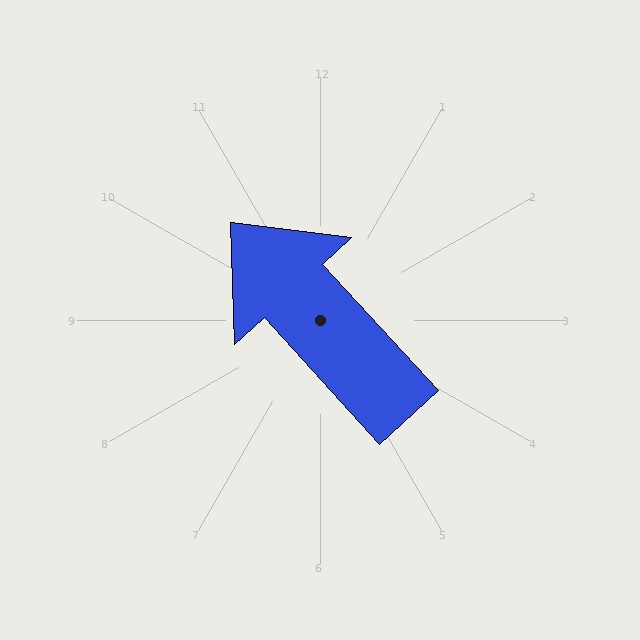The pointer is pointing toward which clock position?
Roughly 11 o'clock.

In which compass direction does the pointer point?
Northwest.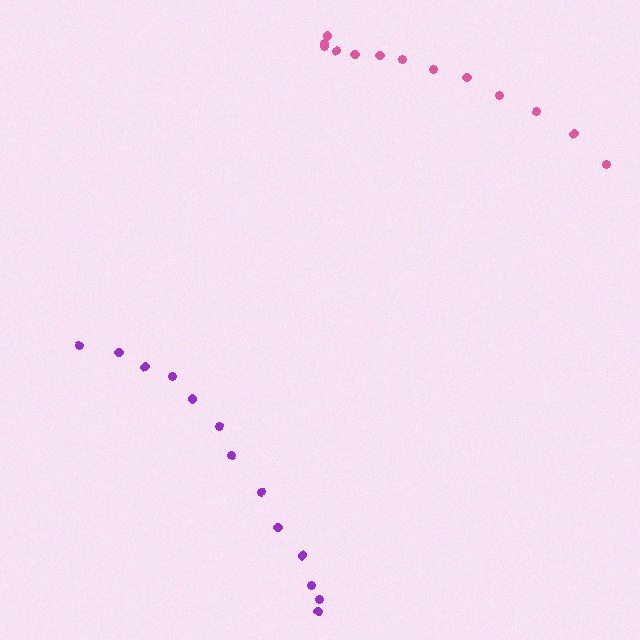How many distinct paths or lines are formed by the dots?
There are 2 distinct paths.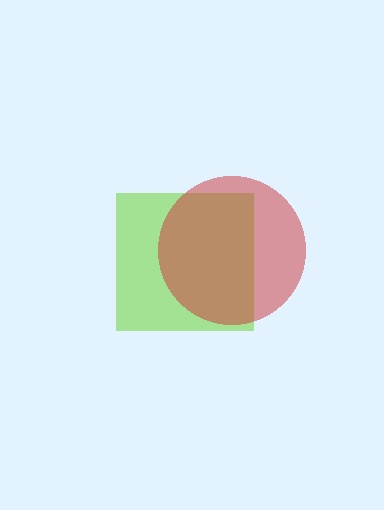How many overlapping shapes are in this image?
There are 2 overlapping shapes in the image.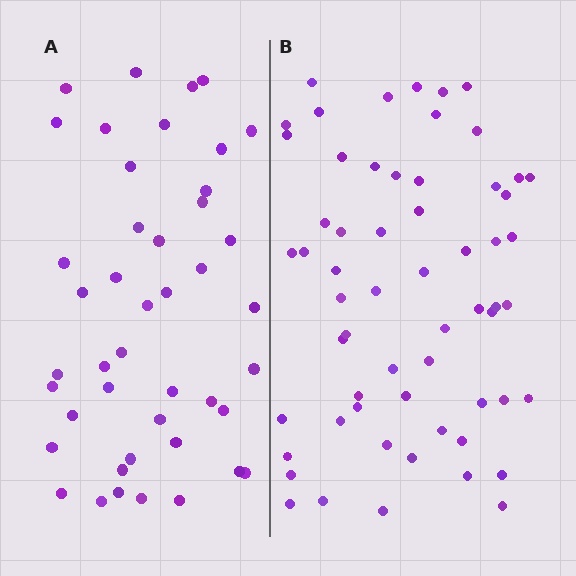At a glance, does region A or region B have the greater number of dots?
Region B (the right region) has more dots.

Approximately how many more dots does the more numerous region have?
Region B has approximately 15 more dots than region A.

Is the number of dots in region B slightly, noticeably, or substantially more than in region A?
Region B has noticeably more, but not dramatically so. The ratio is roughly 1.4 to 1.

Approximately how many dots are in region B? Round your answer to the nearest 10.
About 60 dots.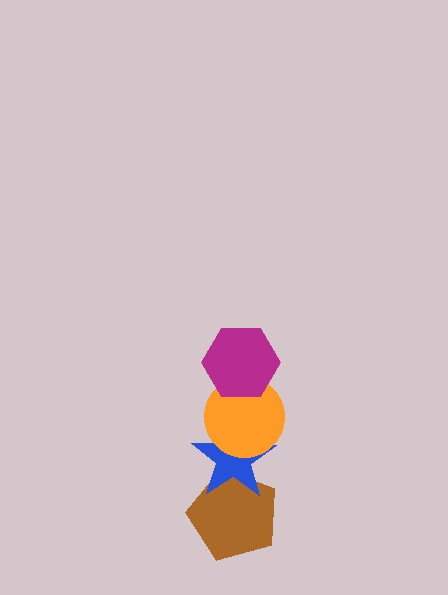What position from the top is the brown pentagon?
The brown pentagon is 4th from the top.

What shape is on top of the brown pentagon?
The blue star is on top of the brown pentagon.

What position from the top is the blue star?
The blue star is 3rd from the top.